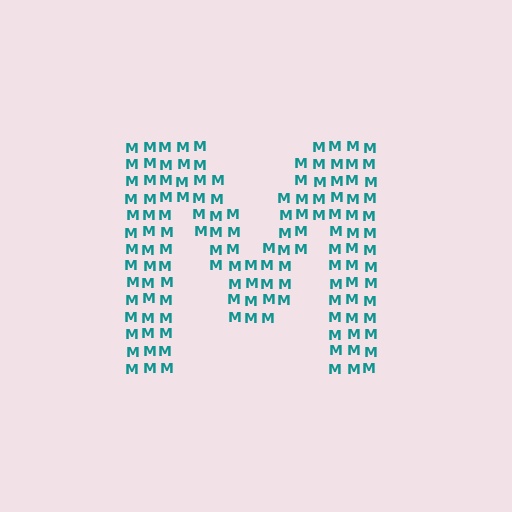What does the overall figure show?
The overall figure shows the letter M.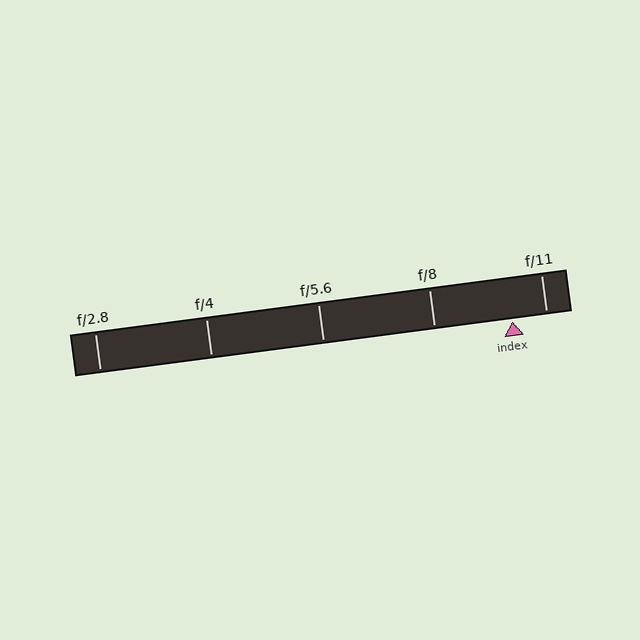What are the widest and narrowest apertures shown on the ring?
The widest aperture shown is f/2.8 and the narrowest is f/11.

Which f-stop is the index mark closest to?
The index mark is closest to f/11.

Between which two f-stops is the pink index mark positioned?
The index mark is between f/8 and f/11.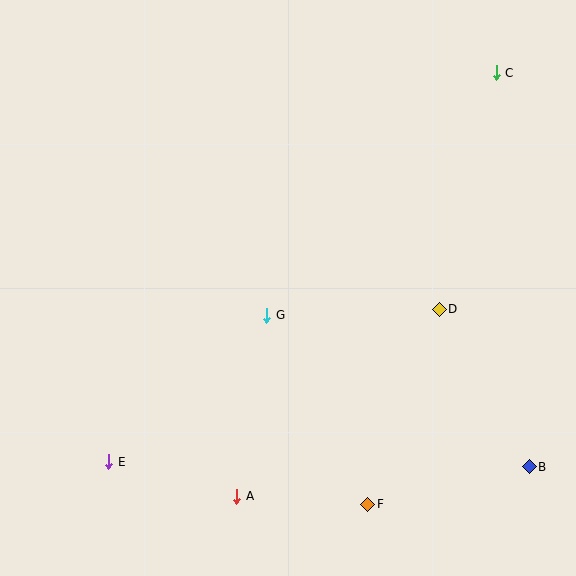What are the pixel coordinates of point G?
Point G is at (267, 315).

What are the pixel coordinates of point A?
Point A is at (237, 496).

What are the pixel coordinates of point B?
Point B is at (529, 467).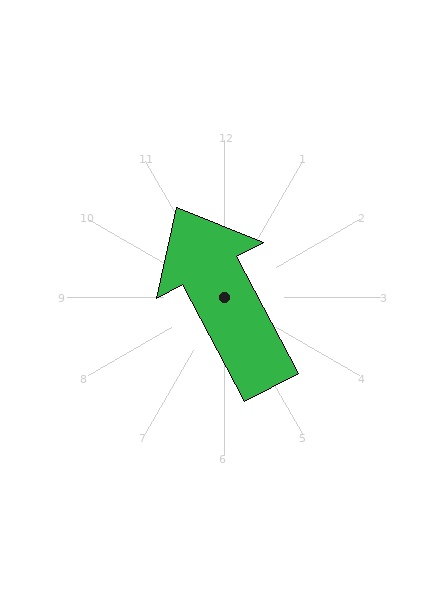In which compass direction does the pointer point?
Northwest.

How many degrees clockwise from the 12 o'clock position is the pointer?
Approximately 332 degrees.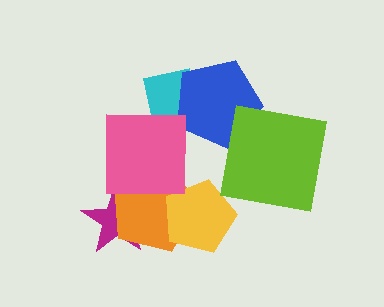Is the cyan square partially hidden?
Yes, it is partially covered by another shape.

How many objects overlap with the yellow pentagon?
1 object overlaps with the yellow pentagon.